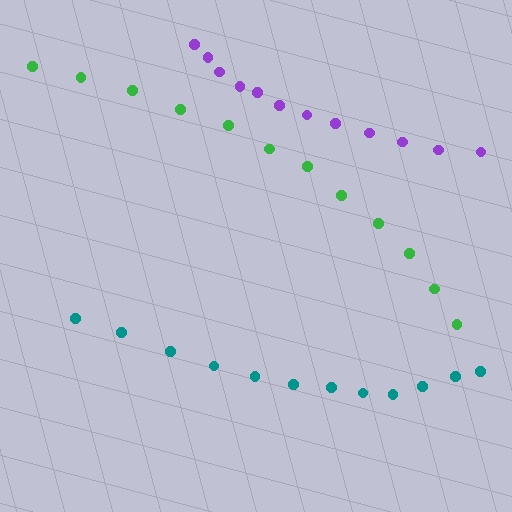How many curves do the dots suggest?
There are 3 distinct paths.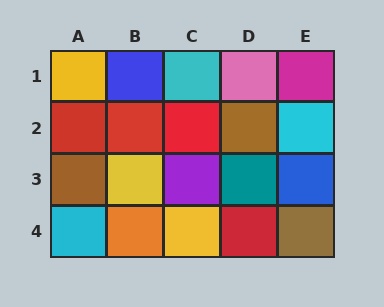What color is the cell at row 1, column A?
Yellow.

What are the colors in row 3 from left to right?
Brown, yellow, purple, teal, blue.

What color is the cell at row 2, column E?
Cyan.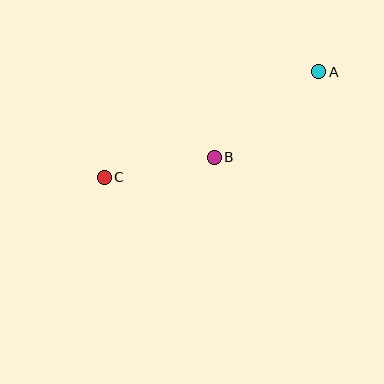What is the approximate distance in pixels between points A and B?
The distance between A and B is approximately 135 pixels.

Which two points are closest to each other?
Points B and C are closest to each other.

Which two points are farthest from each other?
Points A and C are farthest from each other.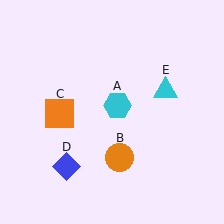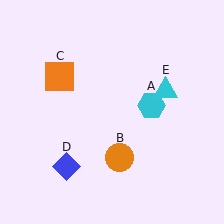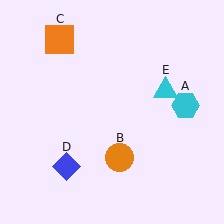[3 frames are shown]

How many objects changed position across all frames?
2 objects changed position: cyan hexagon (object A), orange square (object C).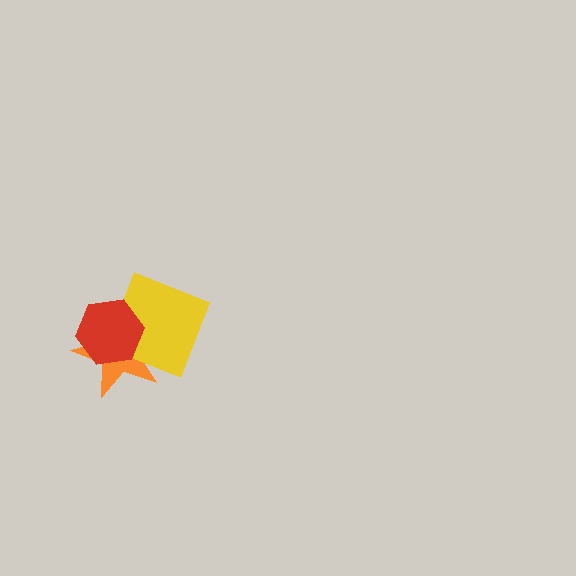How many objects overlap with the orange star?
2 objects overlap with the orange star.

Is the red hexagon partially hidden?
No, no other shape covers it.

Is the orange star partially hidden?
Yes, it is partially covered by another shape.